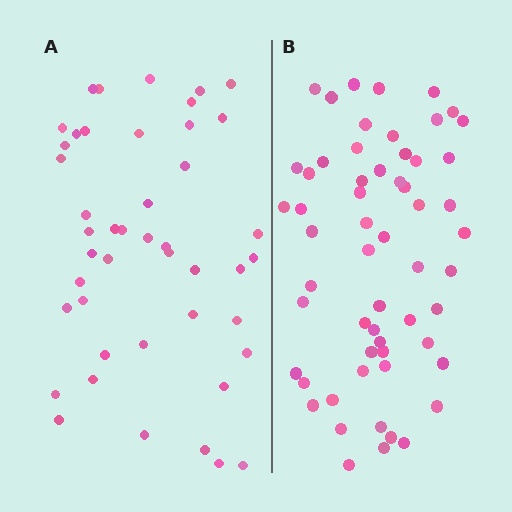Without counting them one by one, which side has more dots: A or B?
Region B (the right region) has more dots.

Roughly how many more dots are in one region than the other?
Region B has approximately 15 more dots than region A.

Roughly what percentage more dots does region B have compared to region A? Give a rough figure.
About 30% more.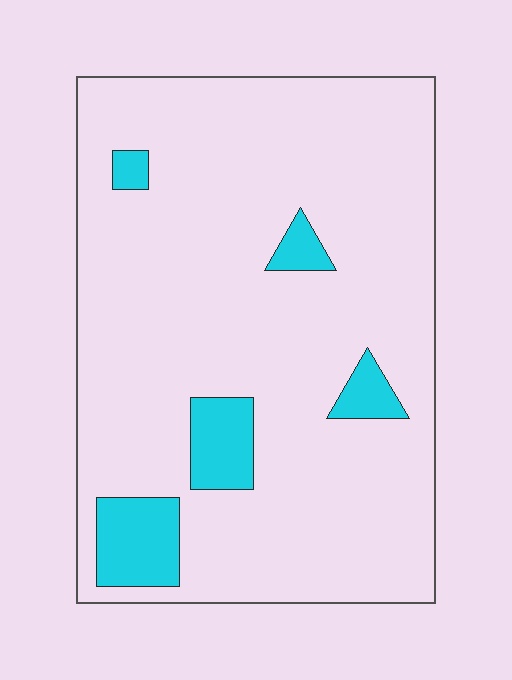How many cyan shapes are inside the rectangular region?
5.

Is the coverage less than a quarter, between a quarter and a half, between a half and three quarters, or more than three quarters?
Less than a quarter.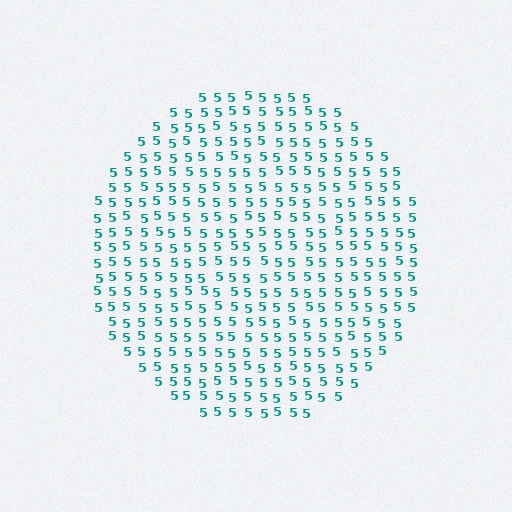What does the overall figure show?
The overall figure shows a circle.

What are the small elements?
The small elements are digit 5's.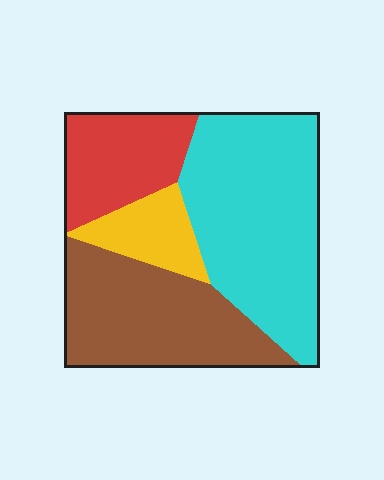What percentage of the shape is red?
Red covers about 20% of the shape.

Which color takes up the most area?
Cyan, at roughly 40%.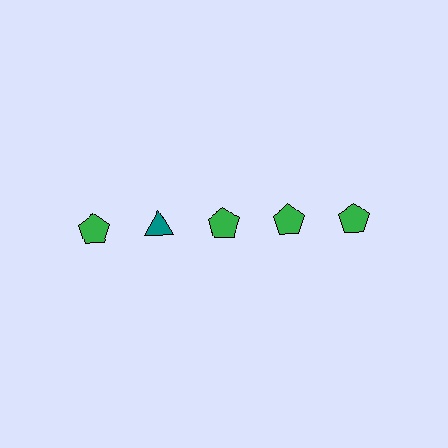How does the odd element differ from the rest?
It differs in both color (teal instead of green) and shape (triangle instead of pentagon).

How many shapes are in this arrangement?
There are 5 shapes arranged in a grid pattern.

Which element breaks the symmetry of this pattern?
The teal triangle in the top row, second from left column breaks the symmetry. All other shapes are green pentagons.